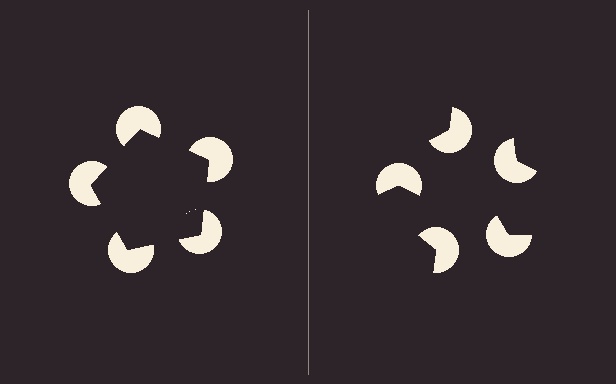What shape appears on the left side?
An illusory pentagon.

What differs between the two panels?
The pac-man discs are positioned identically on both sides; only the wedge orientations differ. On the left they align to a pentagon; on the right they are misaligned.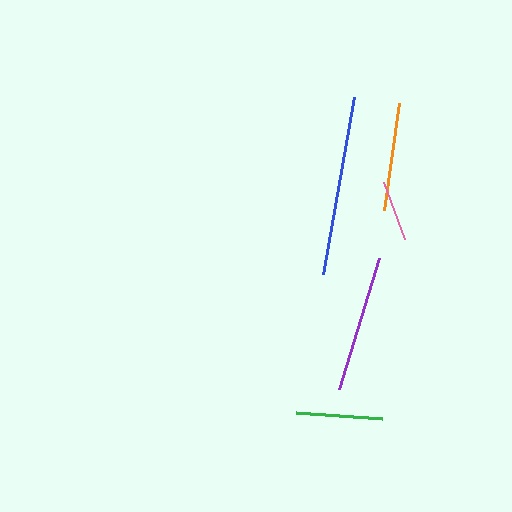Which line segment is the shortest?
The pink line is the shortest at approximately 61 pixels.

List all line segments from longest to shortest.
From longest to shortest: blue, purple, orange, green, pink.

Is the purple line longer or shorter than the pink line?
The purple line is longer than the pink line.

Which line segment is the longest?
The blue line is the longest at approximately 180 pixels.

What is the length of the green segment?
The green segment is approximately 86 pixels long.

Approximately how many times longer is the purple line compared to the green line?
The purple line is approximately 1.6 times the length of the green line.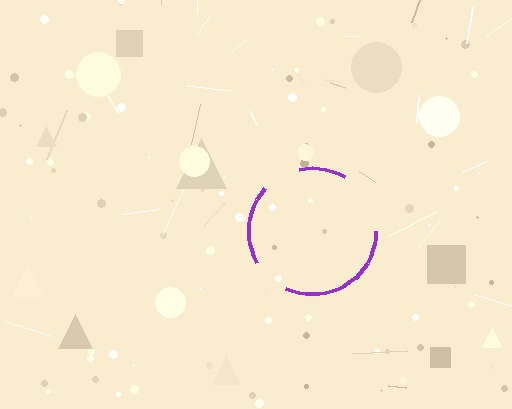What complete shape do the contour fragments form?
The contour fragments form a circle.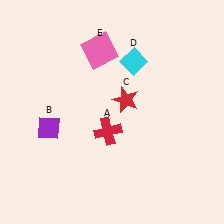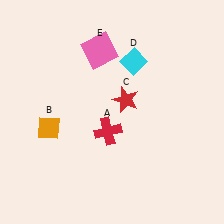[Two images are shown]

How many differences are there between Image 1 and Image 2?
There is 1 difference between the two images.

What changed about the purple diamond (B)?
In Image 1, B is purple. In Image 2, it changed to orange.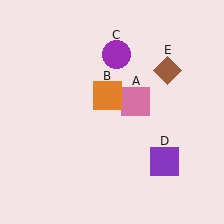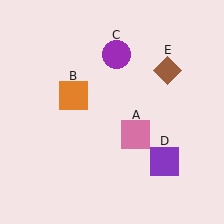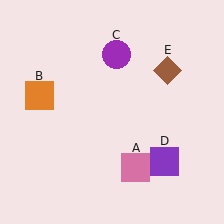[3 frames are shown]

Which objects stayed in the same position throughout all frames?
Purple circle (object C) and purple square (object D) and brown diamond (object E) remained stationary.